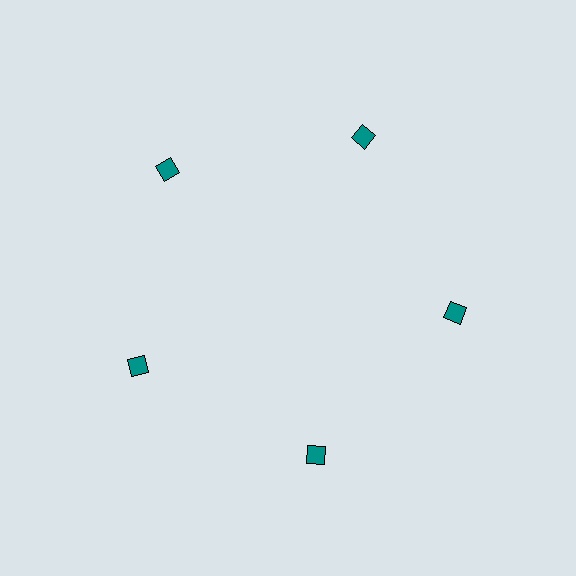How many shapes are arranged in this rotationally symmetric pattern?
There are 5 shapes, arranged in 5 groups of 1.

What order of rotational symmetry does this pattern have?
This pattern has 5-fold rotational symmetry.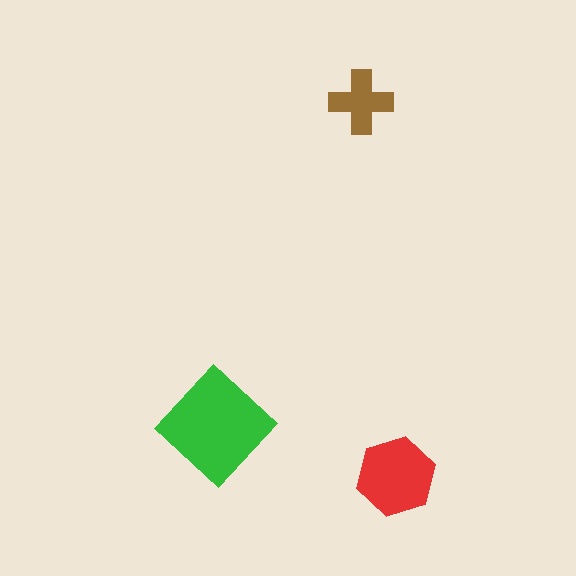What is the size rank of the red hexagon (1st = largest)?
2nd.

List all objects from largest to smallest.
The green diamond, the red hexagon, the brown cross.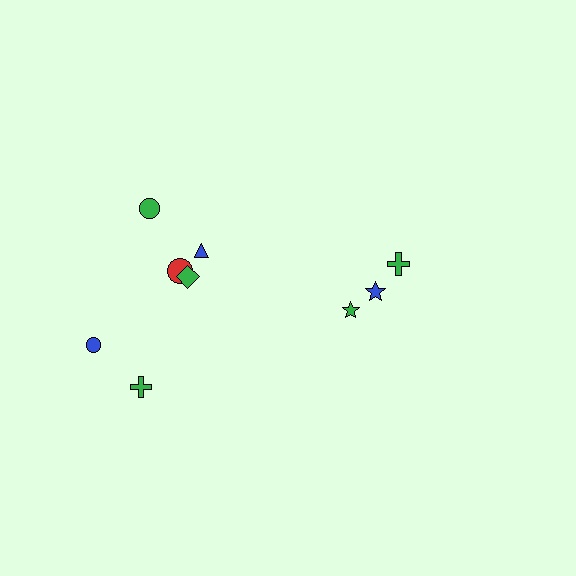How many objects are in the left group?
There are 6 objects.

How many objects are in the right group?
There are 3 objects.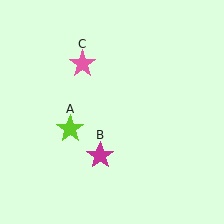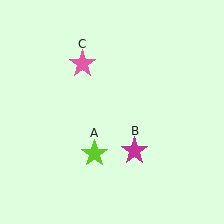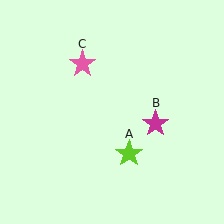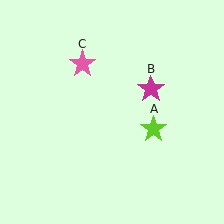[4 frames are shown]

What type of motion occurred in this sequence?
The lime star (object A), magenta star (object B) rotated counterclockwise around the center of the scene.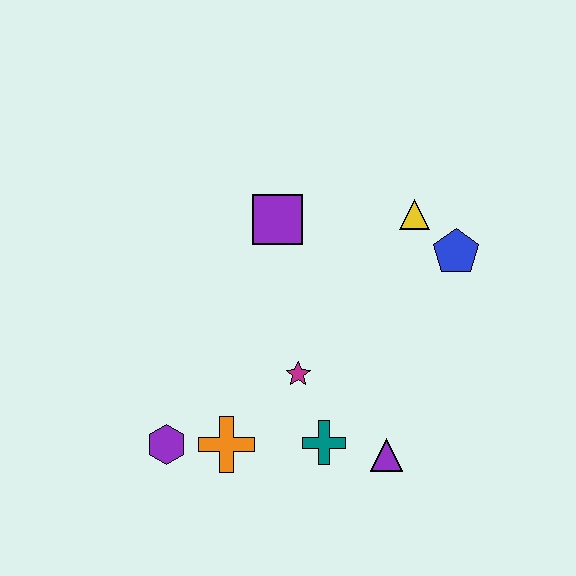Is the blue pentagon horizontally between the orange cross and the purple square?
No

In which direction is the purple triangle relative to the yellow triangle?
The purple triangle is below the yellow triangle.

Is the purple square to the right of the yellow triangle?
No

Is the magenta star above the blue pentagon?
No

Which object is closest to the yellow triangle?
The blue pentagon is closest to the yellow triangle.